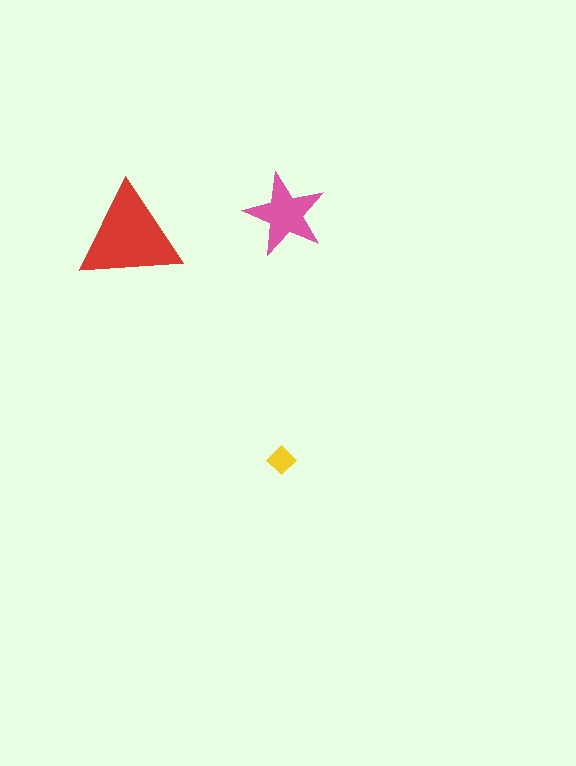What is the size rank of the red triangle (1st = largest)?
1st.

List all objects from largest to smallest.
The red triangle, the pink star, the yellow diamond.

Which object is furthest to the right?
The pink star is rightmost.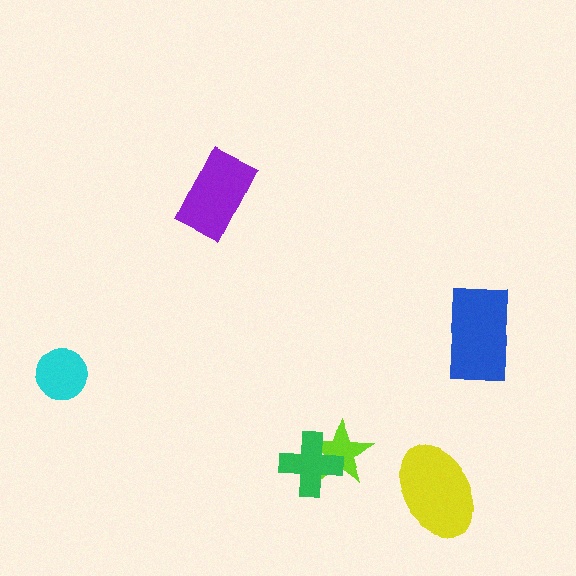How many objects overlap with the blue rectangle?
0 objects overlap with the blue rectangle.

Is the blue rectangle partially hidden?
No, no other shape covers it.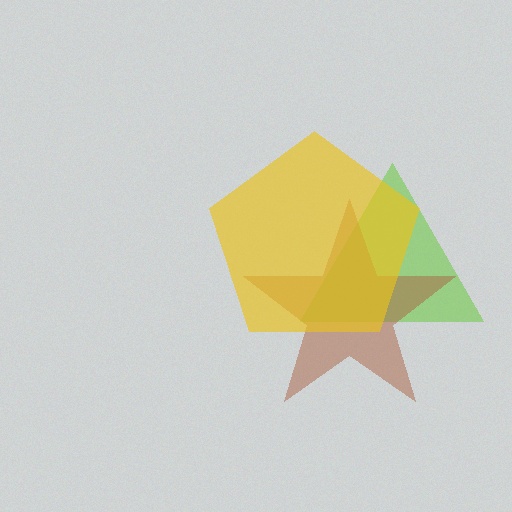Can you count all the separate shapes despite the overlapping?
Yes, there are 3 separate shapes.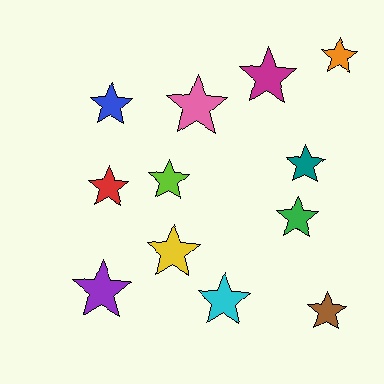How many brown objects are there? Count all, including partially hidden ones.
There is 1 brown object.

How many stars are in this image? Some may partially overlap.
There are 12 stars.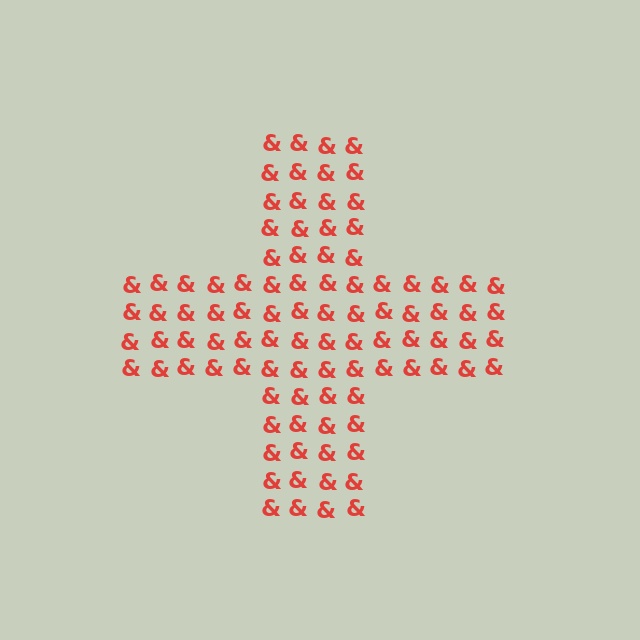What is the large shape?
The large shape is a cross.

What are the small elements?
The small elements are ampersands.